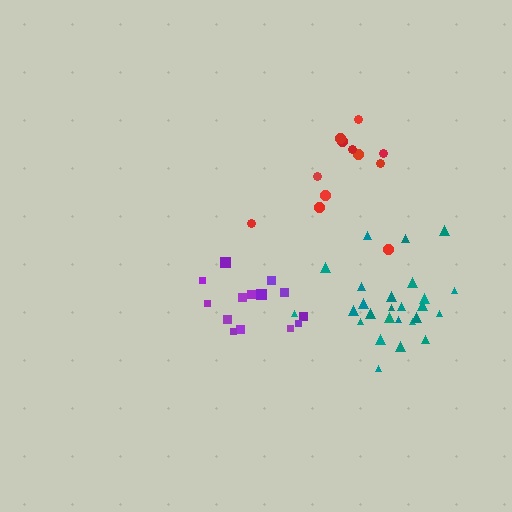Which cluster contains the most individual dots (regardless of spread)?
Teal (26).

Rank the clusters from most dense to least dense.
teal, purple, red.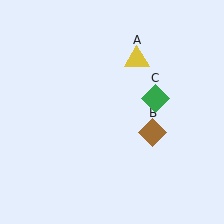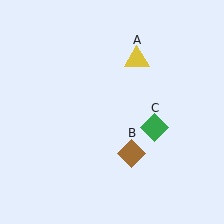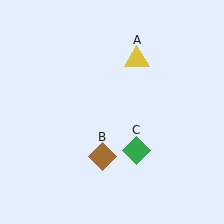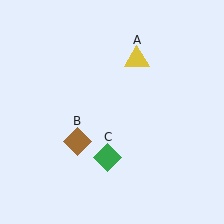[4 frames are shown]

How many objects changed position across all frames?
2 objects changed position: brown diamond (object B), green diamond (object C).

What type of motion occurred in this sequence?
The brown diamond (object B), green diamond (object C) rotated clockwise around the center of the scene.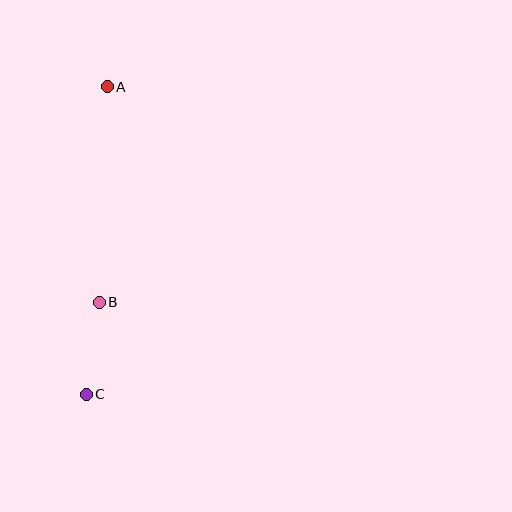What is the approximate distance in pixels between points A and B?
The distance between A and B is approximately 216 pixels.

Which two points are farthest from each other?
Points A and C are farthest from each other.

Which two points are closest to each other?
Points B and C are closest to each other.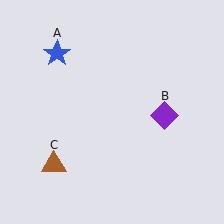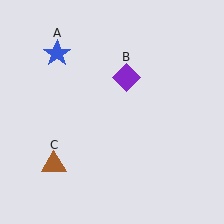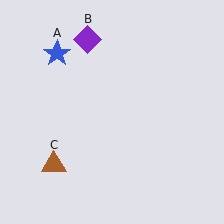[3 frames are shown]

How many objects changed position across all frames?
1 object changed position: purple diamond (object B).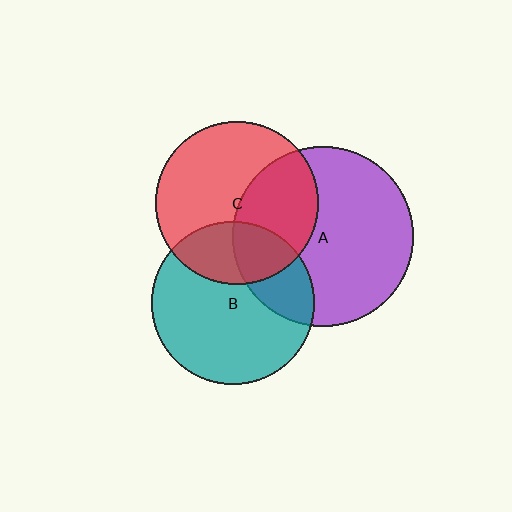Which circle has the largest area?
Circle A (purple).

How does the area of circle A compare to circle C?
Approximately 1.2 times.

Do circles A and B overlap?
Yes.